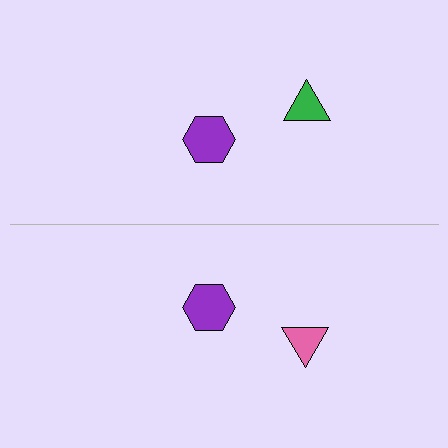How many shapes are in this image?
There are 4 shapes in this image.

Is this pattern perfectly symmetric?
No, the pattern is not perfectly symmetric. The pink triangle on the bottom side breaks the symmetry — its mirror counterpart is green.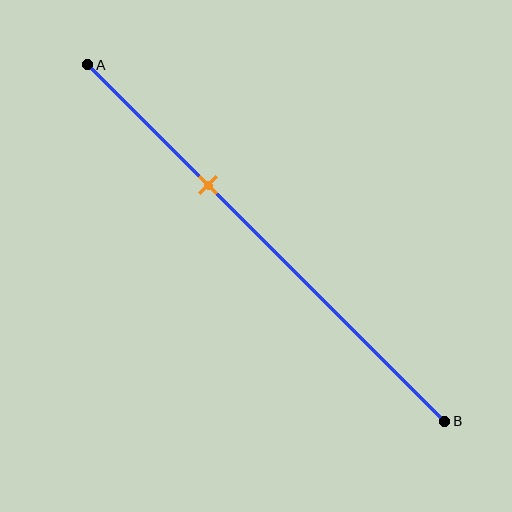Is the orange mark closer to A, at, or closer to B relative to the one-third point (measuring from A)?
The orange mark is approximately at the one-third point of segment AB.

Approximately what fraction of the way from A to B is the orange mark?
The orange mark is approximately 35% of the way from A to B.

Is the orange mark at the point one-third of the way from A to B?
Yes, the mark is approximately at the one-third point.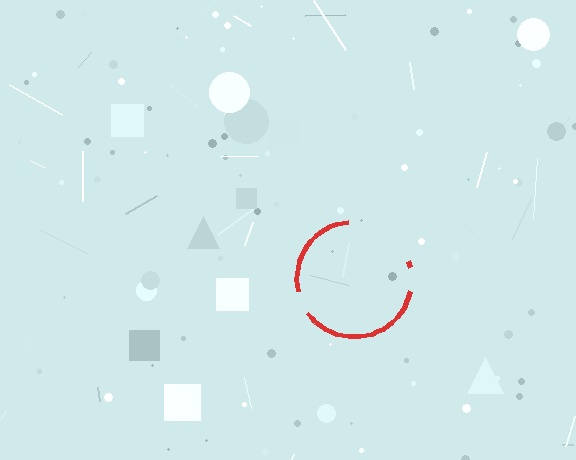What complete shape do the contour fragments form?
The contour fragments form a circle.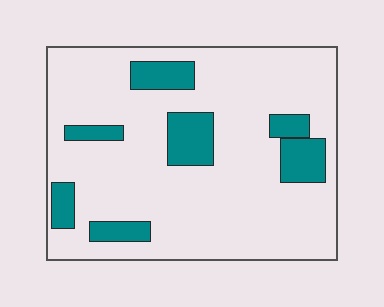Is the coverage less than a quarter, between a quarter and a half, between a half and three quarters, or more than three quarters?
Less than a quarter.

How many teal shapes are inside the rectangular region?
7.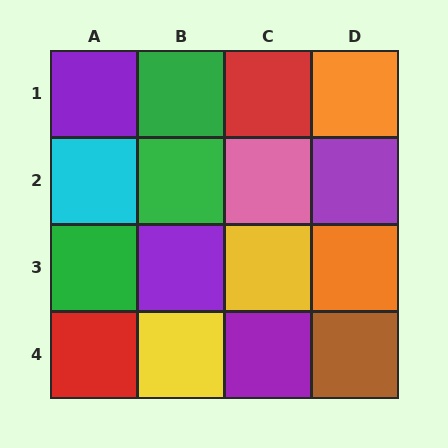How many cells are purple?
4 cells are purple.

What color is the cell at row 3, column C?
Yellow.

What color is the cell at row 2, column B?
Green.